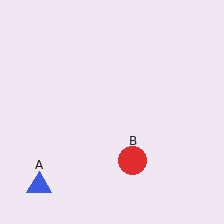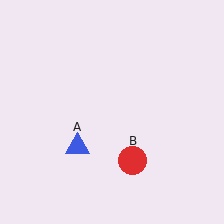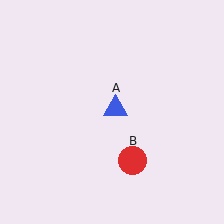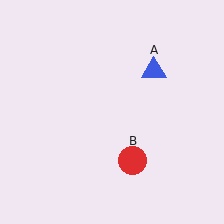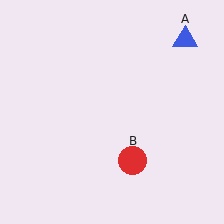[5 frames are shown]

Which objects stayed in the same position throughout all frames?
Red circle (object B) remained stationary.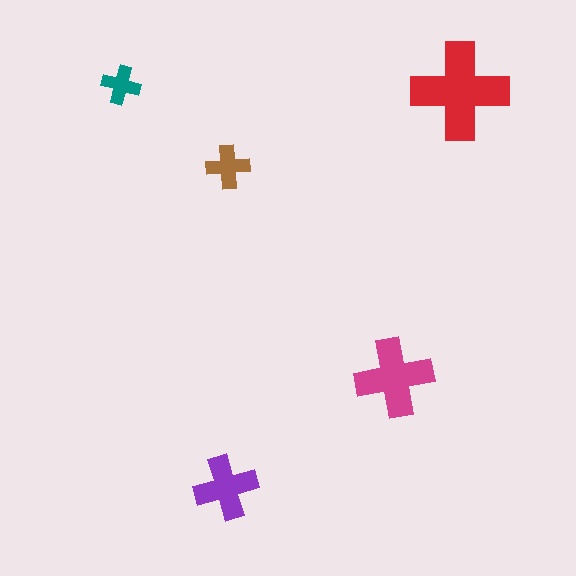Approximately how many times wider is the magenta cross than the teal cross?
About 2 times wider.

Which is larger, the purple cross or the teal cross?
The purple one.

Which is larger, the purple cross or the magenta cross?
The magenta one.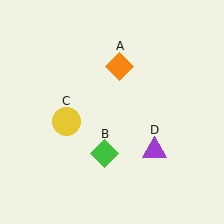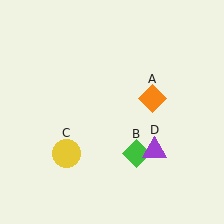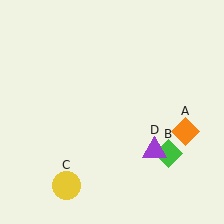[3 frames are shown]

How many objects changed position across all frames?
3 objects changed position: orange diamond (object A), green diamond (object B), yellow circle (object C).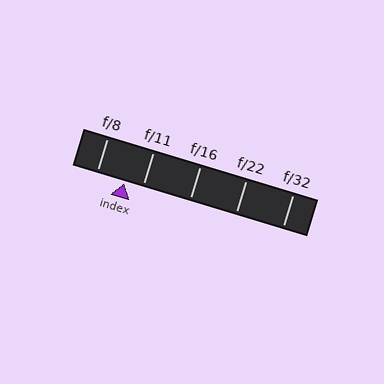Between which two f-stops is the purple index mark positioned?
The index mark is between f/8 and f/11.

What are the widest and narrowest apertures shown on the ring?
The widest aperture shown is f/8 and the narrowest is f/32.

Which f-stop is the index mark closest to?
The index mark is closest to f/11.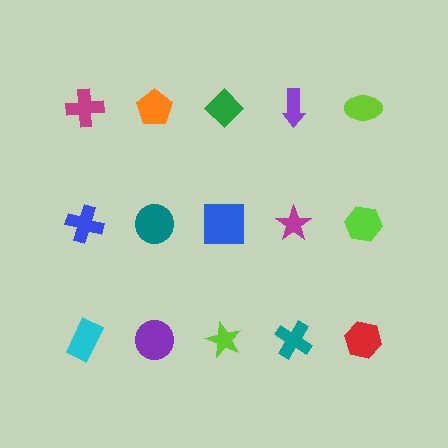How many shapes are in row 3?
5 shapes.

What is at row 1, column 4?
A purple arrow.